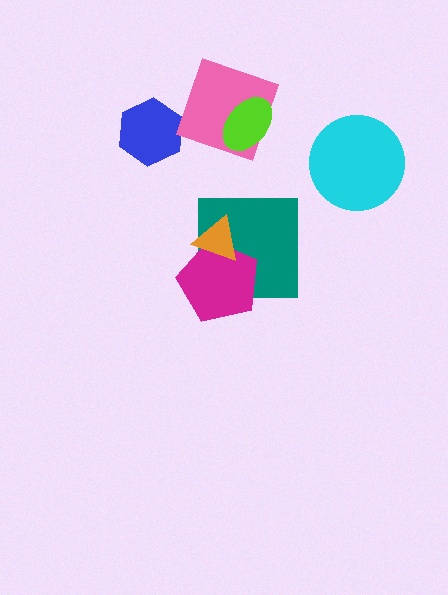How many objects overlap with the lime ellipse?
1 object overlaps with the lime ellipse.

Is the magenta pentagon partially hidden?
Yes, it is partially covered by another shape.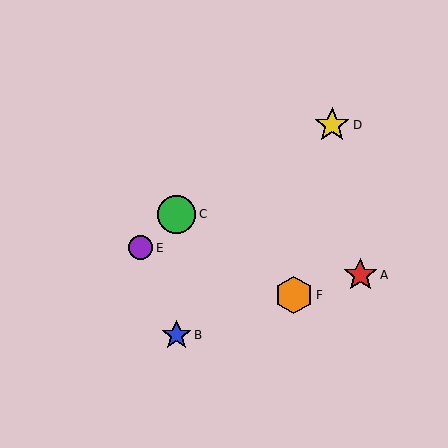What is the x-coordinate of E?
Object E is at x≈140.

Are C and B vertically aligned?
Yes, both are at x≈176.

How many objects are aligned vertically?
2 objects (B, C) are aligned vertically.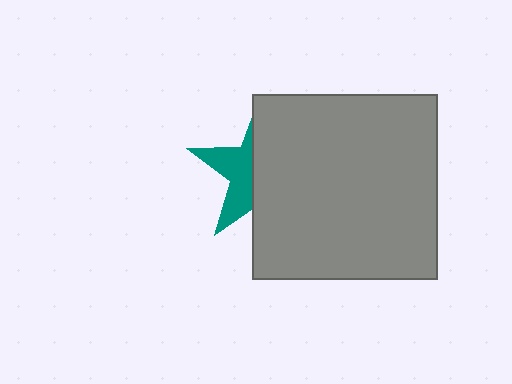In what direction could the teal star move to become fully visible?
The teal star could move left. That would shift it out from behind the gray square entirely.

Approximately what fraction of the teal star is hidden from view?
Roughly 62% of the teal star is hidden behind the gray square.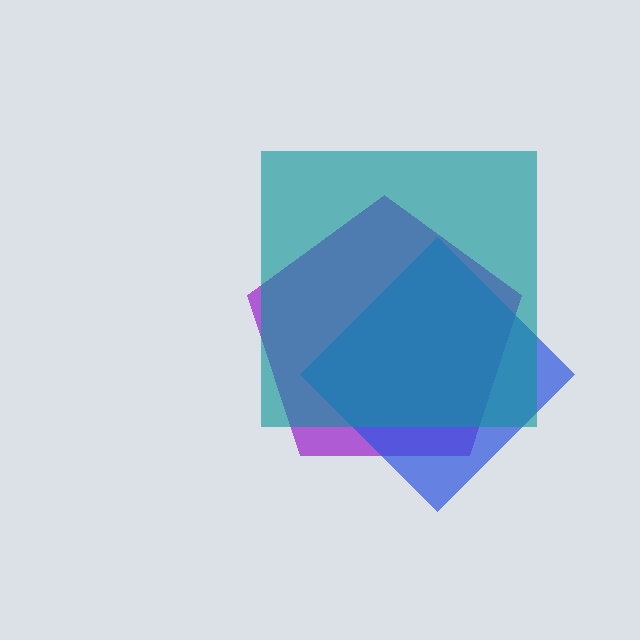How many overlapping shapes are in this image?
There are 3 overlapping shapes in the image.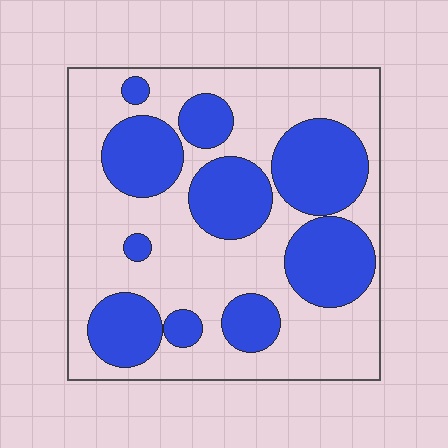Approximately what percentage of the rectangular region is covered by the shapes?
Approximately 40%.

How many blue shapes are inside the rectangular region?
10.